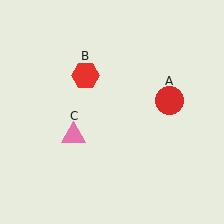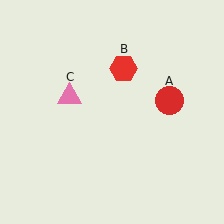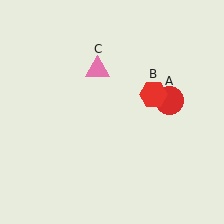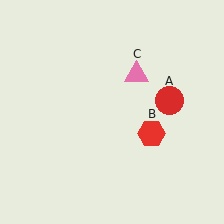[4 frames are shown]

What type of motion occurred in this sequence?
The red hexagon (object B), pink triangle (object C) rotated clockwise around the center of the scene.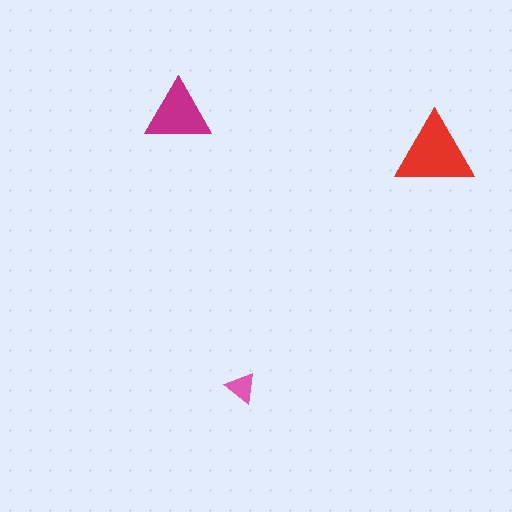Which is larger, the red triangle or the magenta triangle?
The red one.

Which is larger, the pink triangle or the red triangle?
The red one.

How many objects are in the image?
There are 3 objects in the image.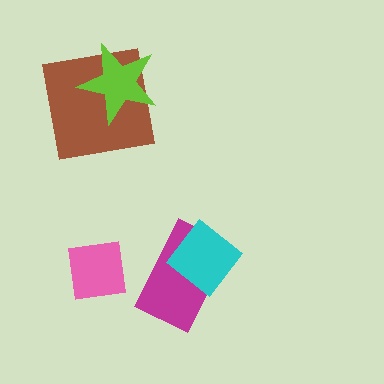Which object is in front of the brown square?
The lime star is in front of the brown square.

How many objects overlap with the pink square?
0 objects overlap with the pink square.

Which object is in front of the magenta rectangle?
The cyan diamond is in front of the magenta rectangle.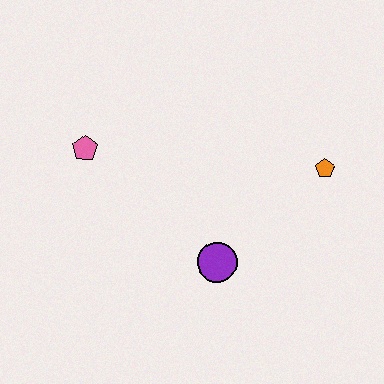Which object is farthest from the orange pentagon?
The pink pentagon is farthest from the orange pentagon.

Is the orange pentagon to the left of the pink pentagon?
No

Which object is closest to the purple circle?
The orange pentagon is closest to the purple circle.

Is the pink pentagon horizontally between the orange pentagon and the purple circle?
No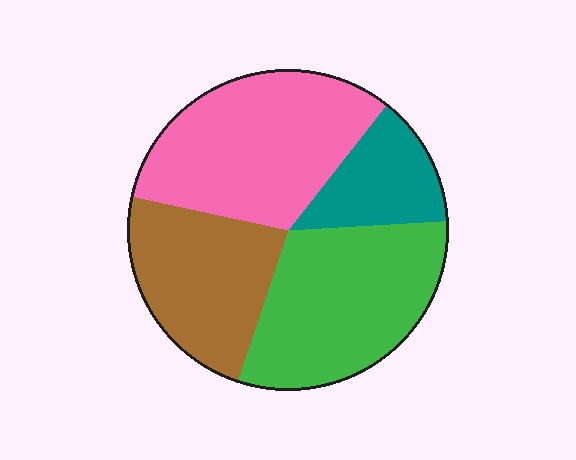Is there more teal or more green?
Green.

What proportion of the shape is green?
Green takes up about one third (1/3) of the shape.